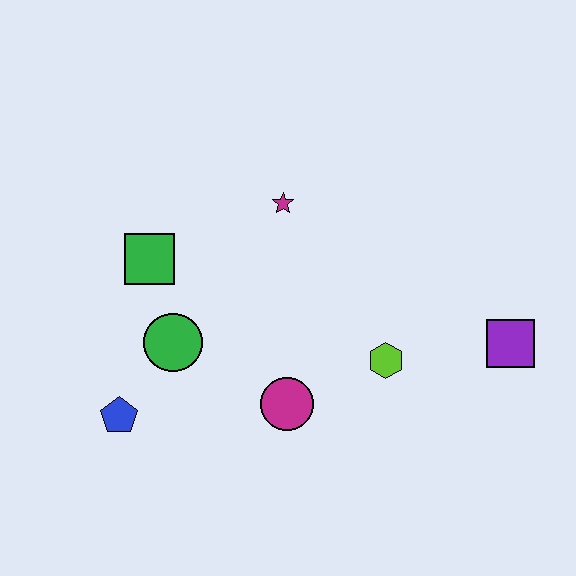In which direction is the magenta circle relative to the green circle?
The magenta circle is to the right of the green circle.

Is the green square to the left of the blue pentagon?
No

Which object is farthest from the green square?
The purple square is farthest from the green square.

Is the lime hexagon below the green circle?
Yes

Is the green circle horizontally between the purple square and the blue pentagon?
Yes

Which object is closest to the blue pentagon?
The green circle is closest to the blue pentagon.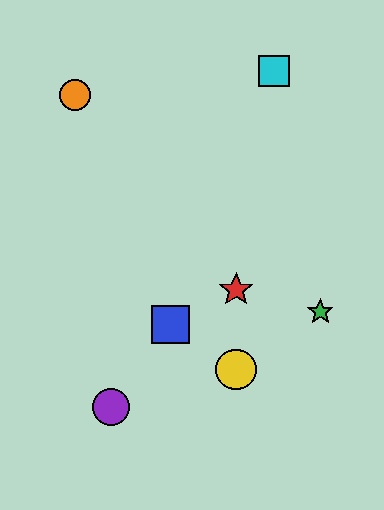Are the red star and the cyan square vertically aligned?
No, the red star is at x≈236 and the cyan square is at x≈274.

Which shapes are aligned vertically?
The red star, the yellow circle are aligned vertically.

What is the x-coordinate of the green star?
The green star is at x≈320.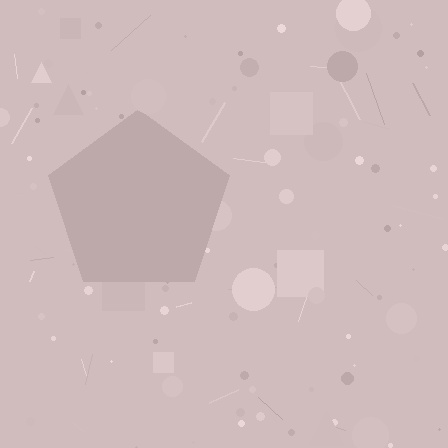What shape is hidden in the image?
A pentagon is hidden in the image.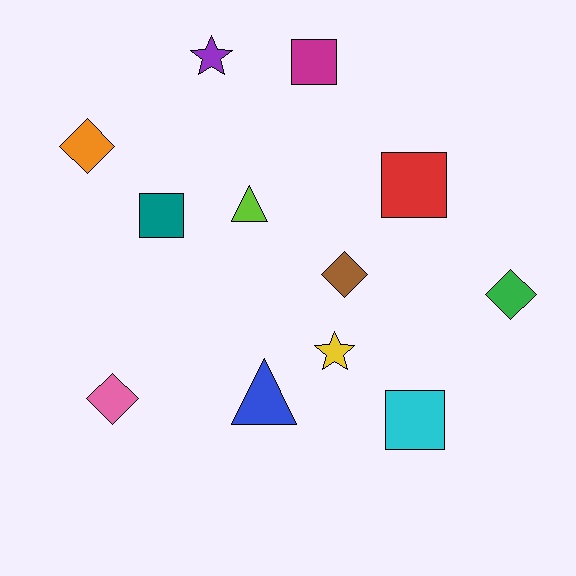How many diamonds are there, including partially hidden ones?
There are 4 diamonds.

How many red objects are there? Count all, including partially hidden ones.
There is 1 red object.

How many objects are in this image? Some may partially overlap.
There are 12 objects.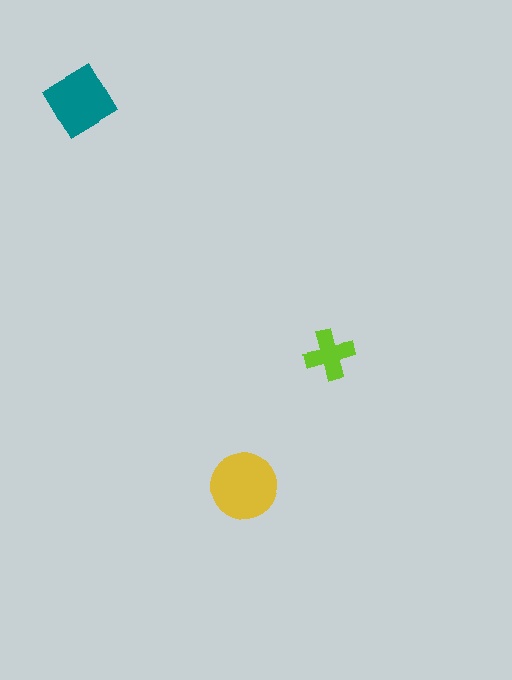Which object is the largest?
The yellow circle.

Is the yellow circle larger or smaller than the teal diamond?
Larger.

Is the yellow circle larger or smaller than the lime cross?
Larger.